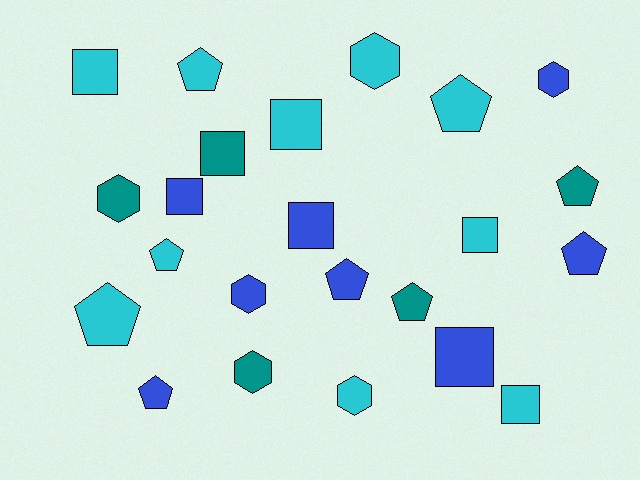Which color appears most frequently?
Cyan, with 10 objects.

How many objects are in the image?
There are 23 objects.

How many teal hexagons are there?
There are 2 teal hexagons.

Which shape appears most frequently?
Pentagon, with 9 objects.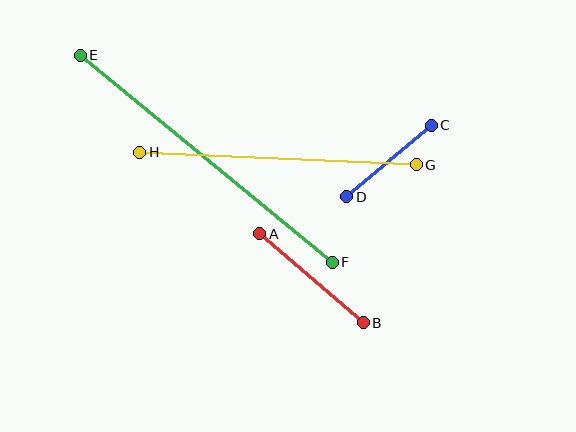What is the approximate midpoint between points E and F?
The midpoint is at approximately (206, 159) pixels.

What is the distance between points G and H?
The distance is approximately 277 pixels.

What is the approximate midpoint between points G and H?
The midpoint is at approximately (278, 159) pixels.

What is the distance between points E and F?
The distance is approximately 326 pixels.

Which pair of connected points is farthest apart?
Points E and F are farthest apart.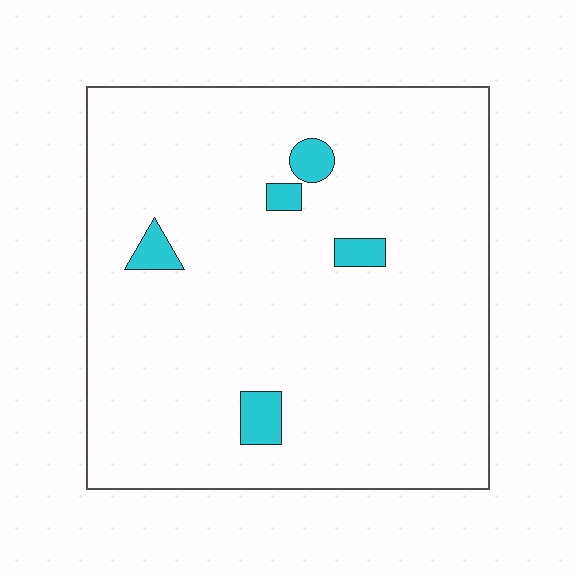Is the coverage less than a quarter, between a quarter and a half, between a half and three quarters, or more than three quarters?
Less than a quarter.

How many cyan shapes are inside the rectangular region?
5.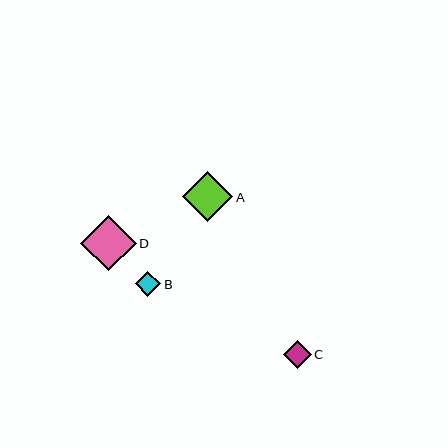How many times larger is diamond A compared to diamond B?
Diamond A is approximately 2.0 times the size of diamond B.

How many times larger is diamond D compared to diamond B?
Diamond D is approximately 2.2 times the size of diamond B.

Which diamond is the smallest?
Diamond B is the smallest with a size of approximately 25 pixels.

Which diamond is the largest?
Diamond D is the largest with a size of approximately 56 pixels.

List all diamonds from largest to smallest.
From largest to smallest: D, A, C, B.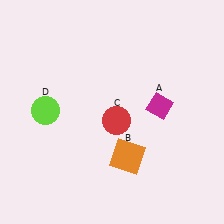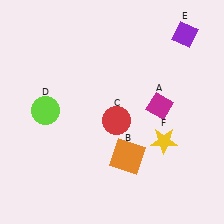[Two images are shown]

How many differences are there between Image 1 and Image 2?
There are 2 differences between the two images.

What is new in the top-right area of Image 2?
A purple diamond (E) was added in the top-right area of Image 2.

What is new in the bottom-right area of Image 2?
A yellow star (F) was added in the bottom-right area of Image 2.